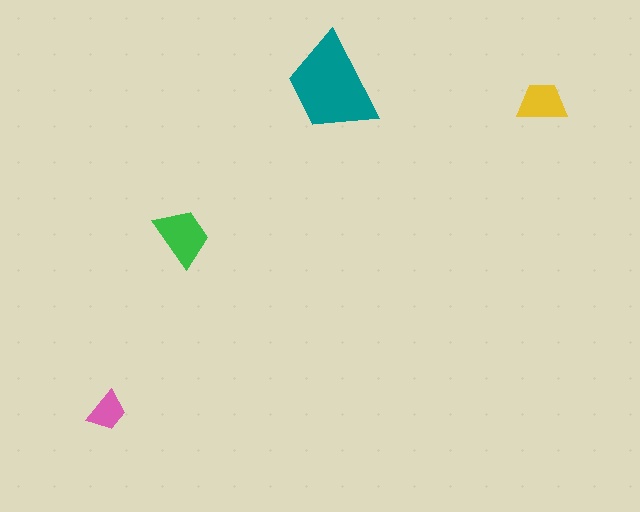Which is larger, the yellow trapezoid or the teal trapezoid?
The teal one.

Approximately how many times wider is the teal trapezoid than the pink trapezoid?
About 2.5 times wider.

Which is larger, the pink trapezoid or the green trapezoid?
The green one.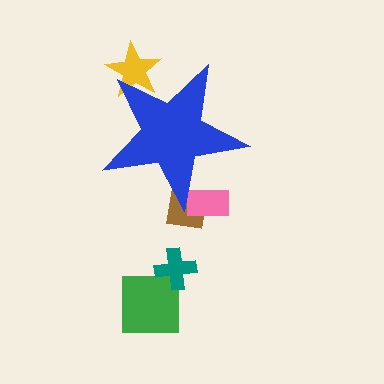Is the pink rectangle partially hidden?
Yes, the pink rectangle is partially hidden behind the blue star.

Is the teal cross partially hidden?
No, the teal cross is fully visible.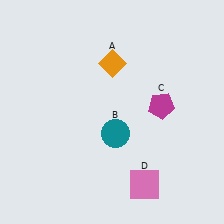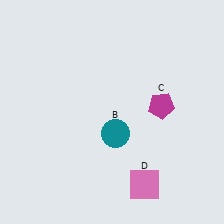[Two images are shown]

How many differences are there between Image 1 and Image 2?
There is 1 difference between the two images.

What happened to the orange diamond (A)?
The orange diamond (A) was removed in Image 2. It was in the top-right area of Image 1.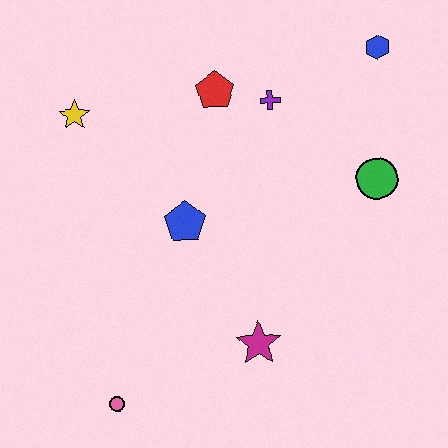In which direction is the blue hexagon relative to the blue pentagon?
The blue hexagon is to the right of the blue pentagon.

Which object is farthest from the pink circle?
The blue hexagon is farthest from the pink circle.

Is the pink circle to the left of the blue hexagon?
Yes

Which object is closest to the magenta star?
The blue pentagon is closest to the magenta star.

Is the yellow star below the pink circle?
No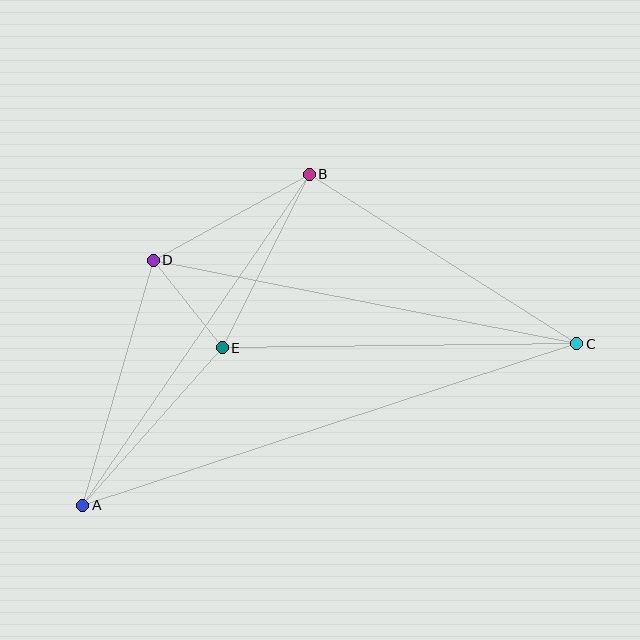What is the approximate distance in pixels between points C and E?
The distance between C and E is approximately 354 pixels.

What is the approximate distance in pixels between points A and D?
The distance between A and D is approximately 255 pixels.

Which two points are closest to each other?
Points D and E are closest to each other.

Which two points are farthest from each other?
Points A and C are farthest from each other.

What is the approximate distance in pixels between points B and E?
The distance between B and E is approximately 194 pixels.